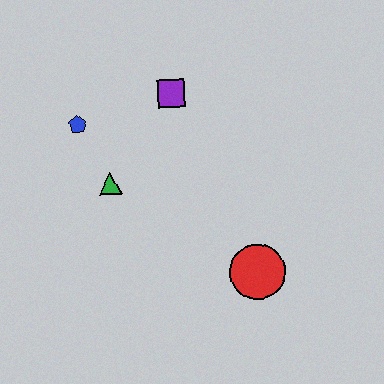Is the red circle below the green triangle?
Yes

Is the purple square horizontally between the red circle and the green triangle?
Yes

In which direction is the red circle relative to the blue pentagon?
The red circle is to the right of the blue pentagon.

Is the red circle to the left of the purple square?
No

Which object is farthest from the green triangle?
The red circle is farthest from the green triangle.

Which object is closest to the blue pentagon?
The green triangle is closest to the blue pentagon.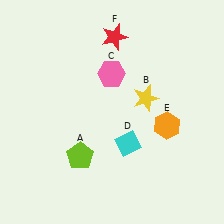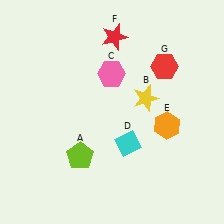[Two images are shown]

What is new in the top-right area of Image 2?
A red hexagon (G) was added in the top-right area of Image 2.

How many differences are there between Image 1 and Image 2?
There is 1 difference between the two images.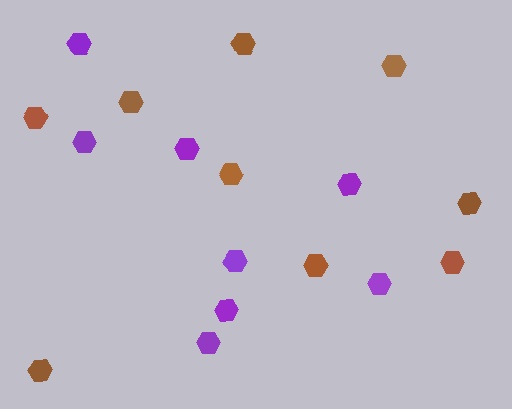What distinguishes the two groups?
There are 2 groups: one group of purple hexagons (8) and one group of brown hexagons (9).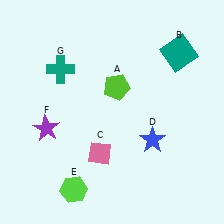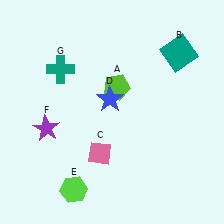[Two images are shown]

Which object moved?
The blue star (D) moved left.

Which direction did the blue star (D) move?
The blue star (D) moved left.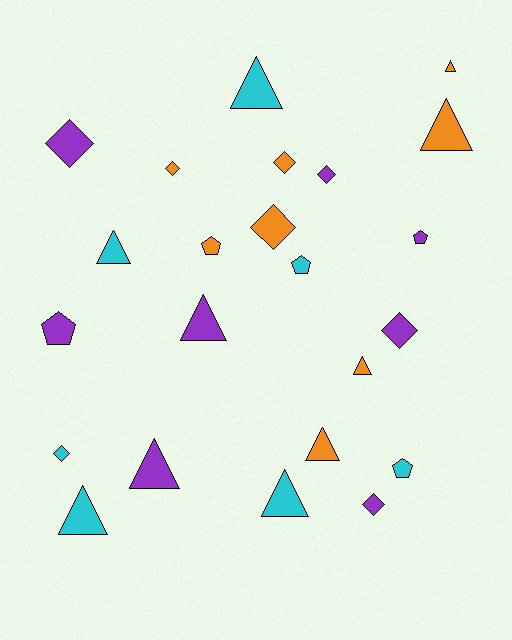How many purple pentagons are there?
There are 2 purple pentagons.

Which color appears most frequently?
Orange, with 8 objects.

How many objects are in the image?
There are 23 objects.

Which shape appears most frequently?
Triangle, with 10 objects.